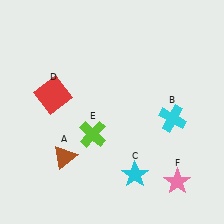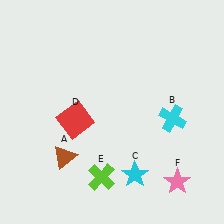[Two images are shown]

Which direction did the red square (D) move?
The red square (D) moved down.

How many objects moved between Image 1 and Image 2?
2 objects moved between the two images.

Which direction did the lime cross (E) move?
The lime cross (E) moved down.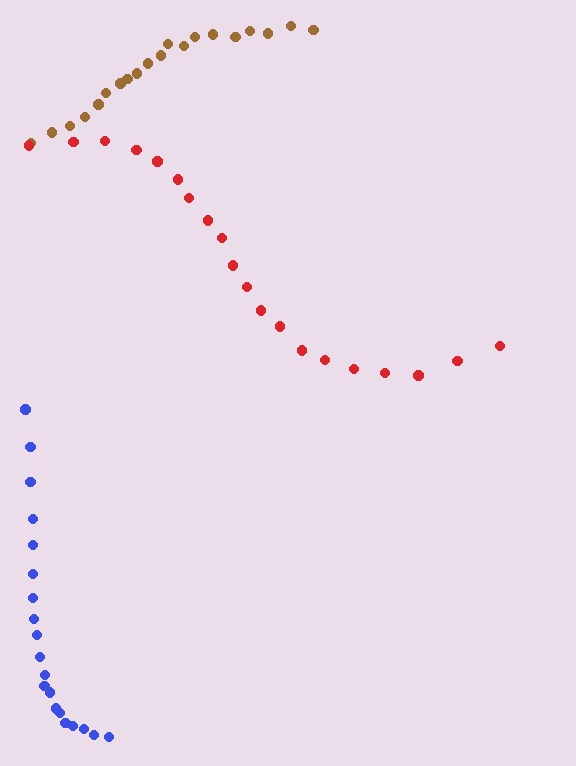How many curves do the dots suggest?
There are 3 distinct paths.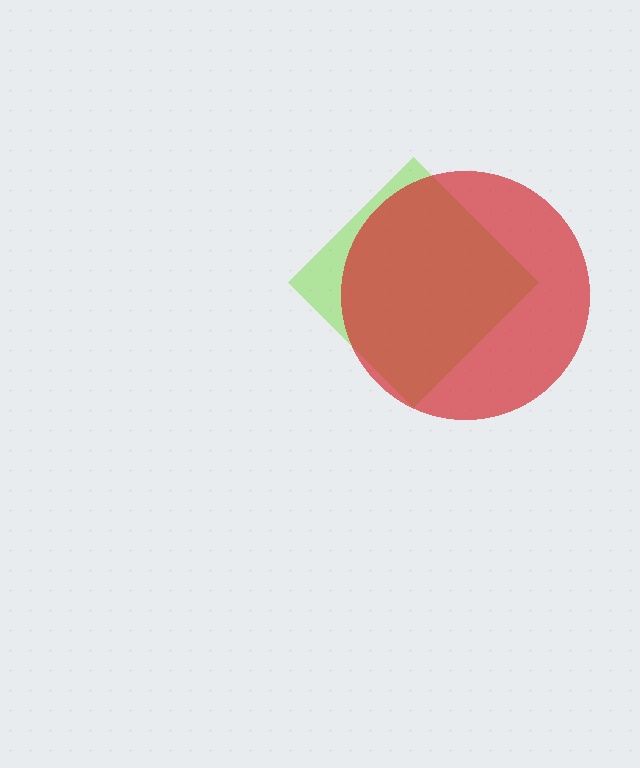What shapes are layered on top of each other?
The layered shapes are: a lime diamond, a red circle.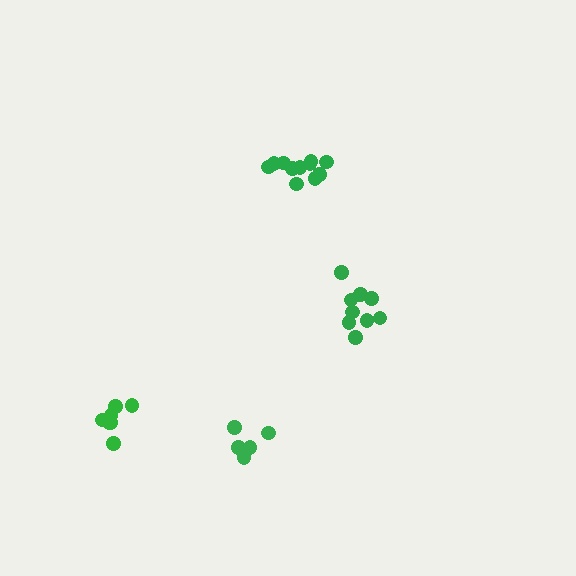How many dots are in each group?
Group 1: 9 dots, Group 2: 5 dots, Group 3: 7 dots, Group 4: 11 dots (32 total).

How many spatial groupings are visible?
There are 4 spatial groupings.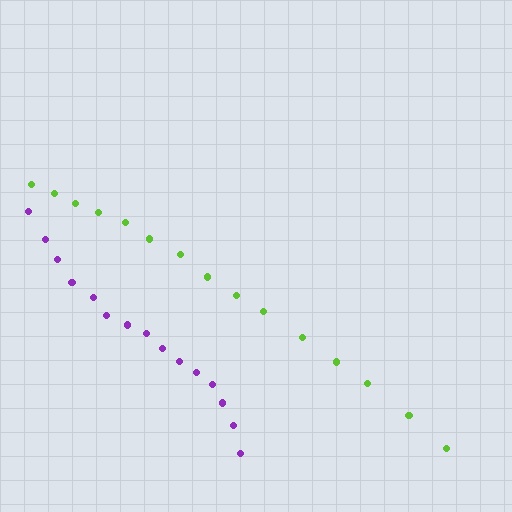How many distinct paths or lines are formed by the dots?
There are 2 distinct paths.